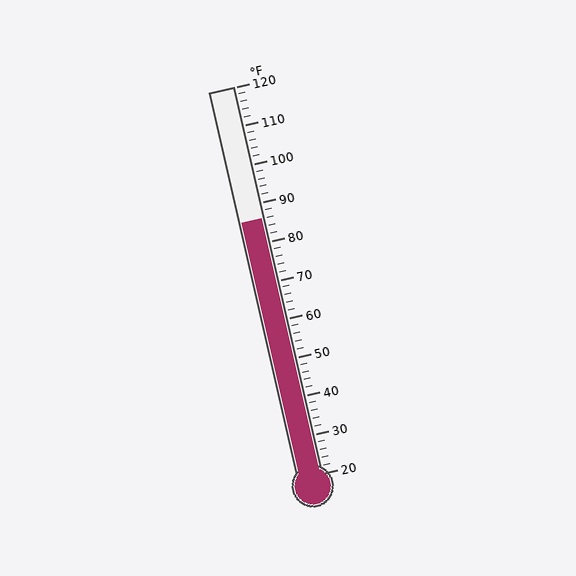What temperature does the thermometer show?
The thermometer shows approximately 86°F.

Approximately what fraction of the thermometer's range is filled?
The thermometer is filled to approximately 65% of its range.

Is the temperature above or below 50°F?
The temperature is above 50°F.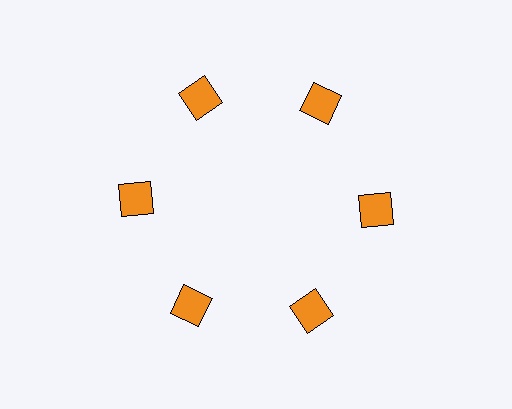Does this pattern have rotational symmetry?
Yes, this pattern has 6-fold rotational symmetry. It looks the same after rotating 60 degrees around the center.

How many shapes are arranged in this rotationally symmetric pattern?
There are 6 shapes, arranged in 6 groups of 1.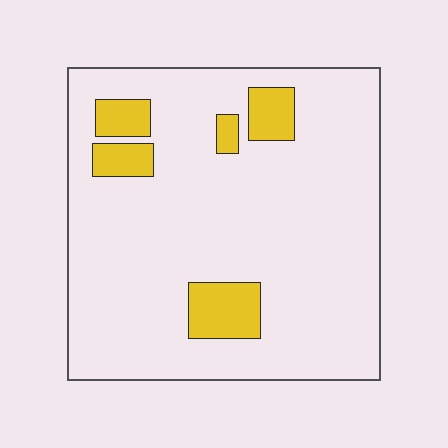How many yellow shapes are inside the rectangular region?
5.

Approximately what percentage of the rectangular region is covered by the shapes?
Approximately 10%.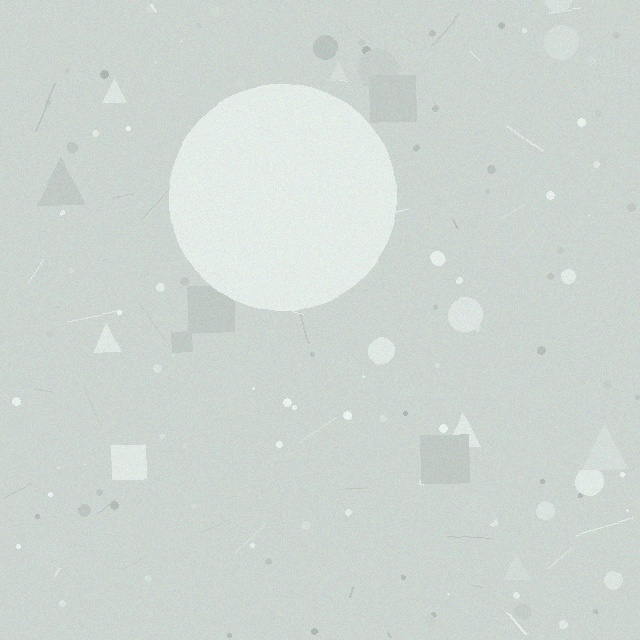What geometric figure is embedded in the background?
A circle is embedded in the background.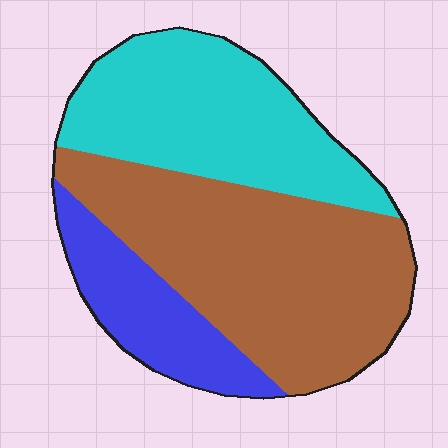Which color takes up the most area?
Brown, at roughly 50%.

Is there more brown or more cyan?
Brown.